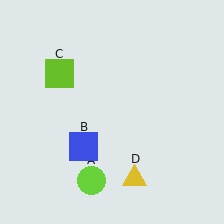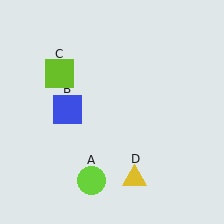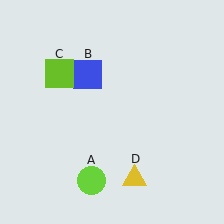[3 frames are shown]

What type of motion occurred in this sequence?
The blue square (object B) rotated clockwise around the center of the scene.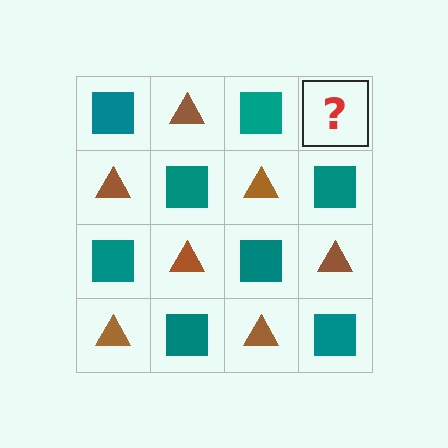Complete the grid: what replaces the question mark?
The question mark should be replaced with a brown triangle.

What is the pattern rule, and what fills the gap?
The rule is that it alternates teal square and brown triangle in a checkerboard pattern. The gap should be filled with a brown triangle.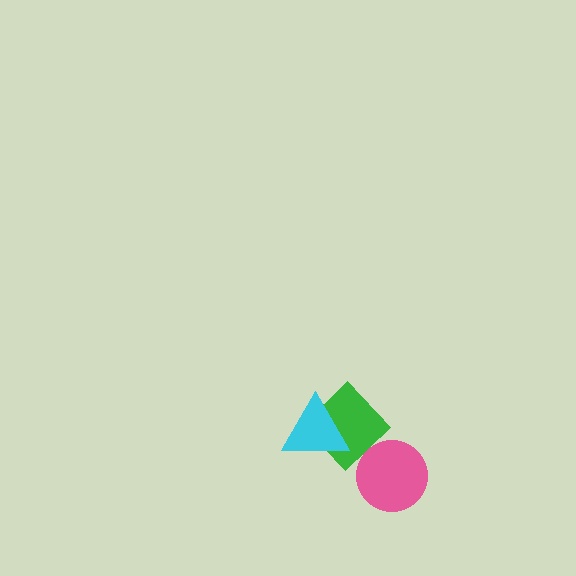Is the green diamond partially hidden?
Yes, it is partially covered by another shape.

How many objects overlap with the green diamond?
2 objects overlap with the green diamond.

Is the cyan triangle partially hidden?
No, no other shape covers it.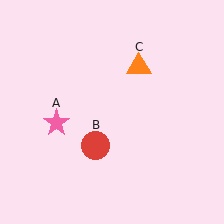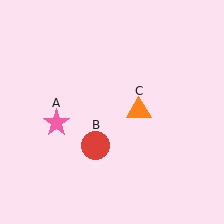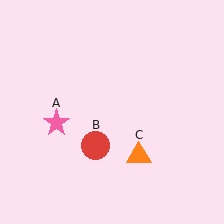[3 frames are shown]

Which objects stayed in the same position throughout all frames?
Pink star (object A) and red circle (object B) remained stationary.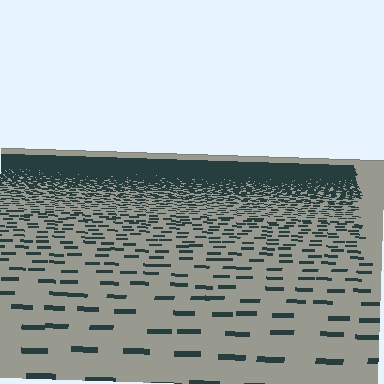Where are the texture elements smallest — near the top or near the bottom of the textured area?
Near the top.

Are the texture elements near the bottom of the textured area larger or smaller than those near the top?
Larger. Near the bottom, elements are closer to the viewer and appear at a bigger on-screen size.